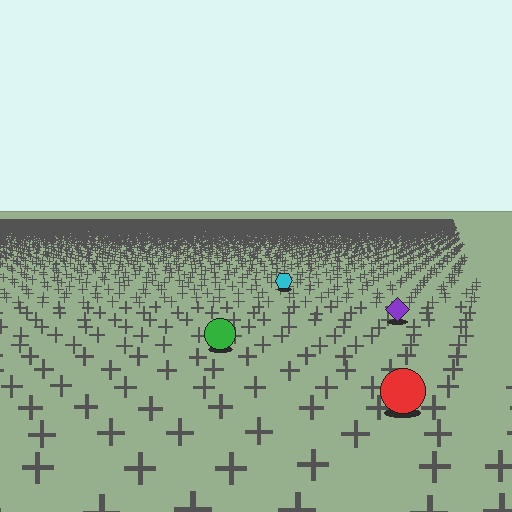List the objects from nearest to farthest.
From nearest to farthest: the red circle, the green circle, the purple diamond, the cyan hexagon.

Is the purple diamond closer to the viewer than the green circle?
No. The green circle is closer — you can tell from the texture gradient: the ground texture is coarser near it.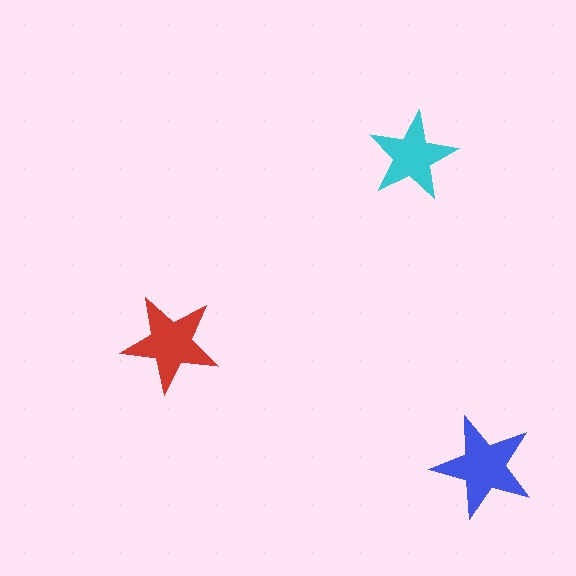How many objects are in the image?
There are 3 objects in the image.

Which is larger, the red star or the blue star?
The blue one.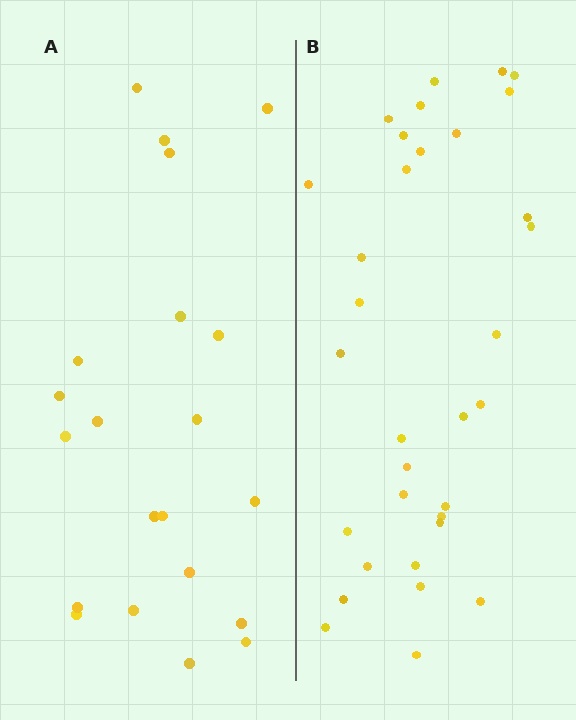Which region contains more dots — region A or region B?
Region B (the right region) has more dots.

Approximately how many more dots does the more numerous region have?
Region B has roughly 12 or so more dots than region A.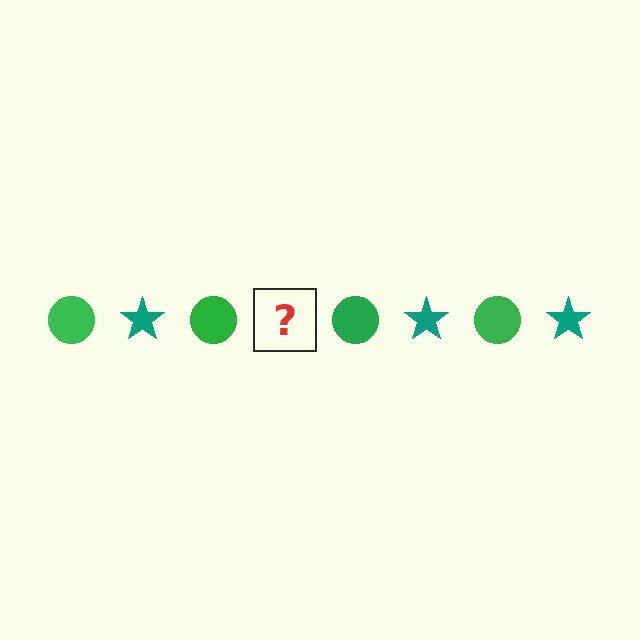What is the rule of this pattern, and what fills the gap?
The rule is that the pattern alternates between green circle and teal star. The gap should be filled with a teal star.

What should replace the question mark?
The question mark should be replaced with a teal star.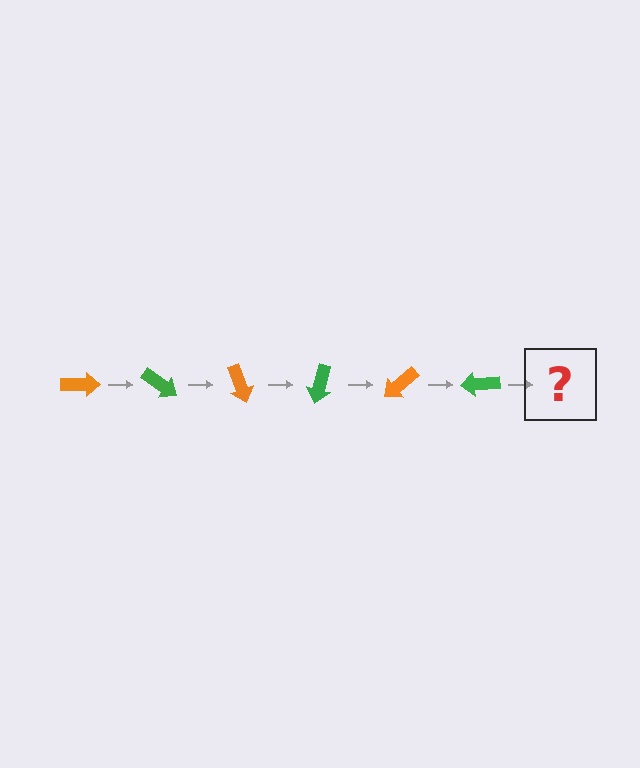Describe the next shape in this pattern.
It should be an orange arrow, rotated 210 degrees from the start.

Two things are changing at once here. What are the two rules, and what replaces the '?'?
The two rules are that it rotates 35 degrees each step and the color cycles through orange and green. The '?' should be an orange arrow, rotated 210 degrees from the start.